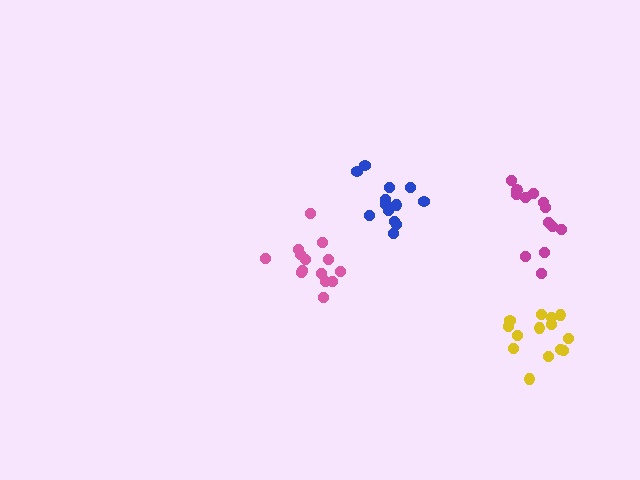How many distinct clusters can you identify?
There are 4 distinct clusters.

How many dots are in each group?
Group 1: 14 dots, Group 2: 13 dots, Group 3: 13 dots, Group 4: 14 dots (54 total).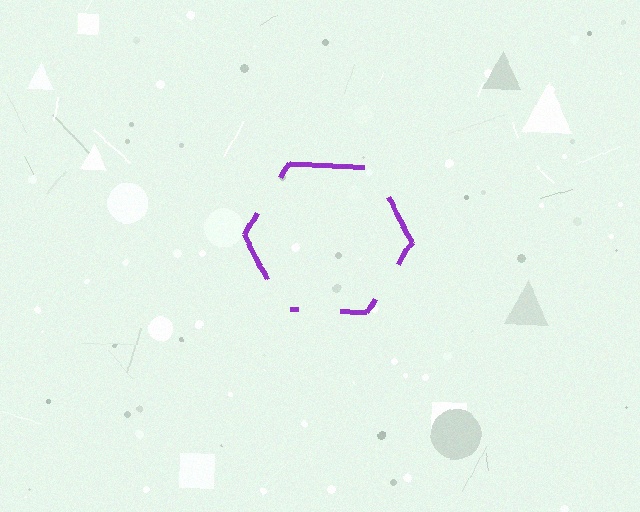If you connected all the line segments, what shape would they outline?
They would outline a hexagon.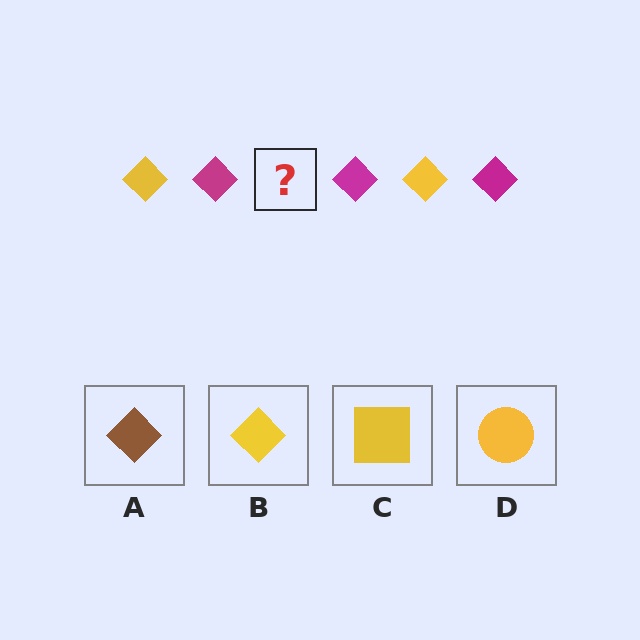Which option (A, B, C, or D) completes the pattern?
B.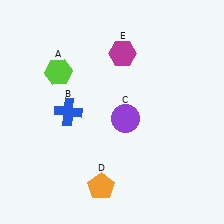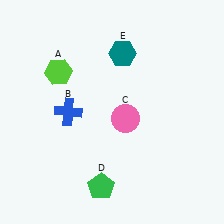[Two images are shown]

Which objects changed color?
C changed from purple to pink. D changed from orange to green. E changed from magenta to teal.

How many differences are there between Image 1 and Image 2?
There are 3 differences between the two images.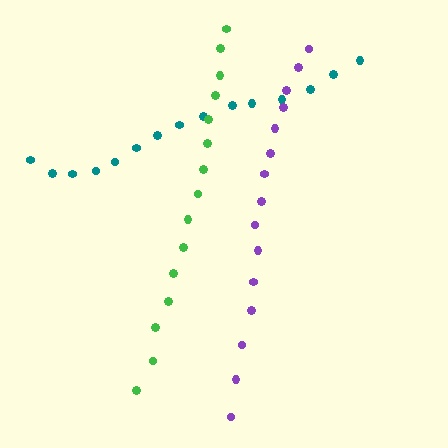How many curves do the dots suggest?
There are 3 distinct paths.